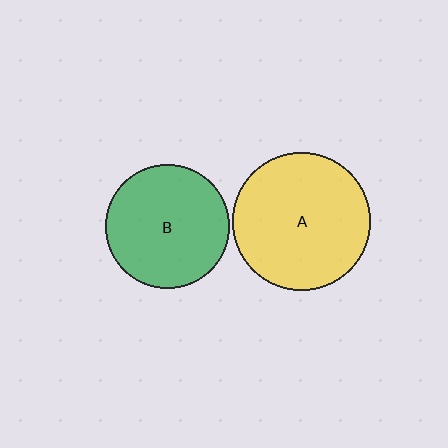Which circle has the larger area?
Circle A (yellow).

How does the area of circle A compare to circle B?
Approximately 1.3 times.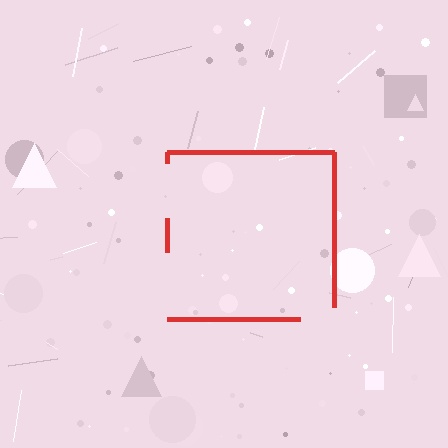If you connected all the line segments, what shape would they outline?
They would outline a square.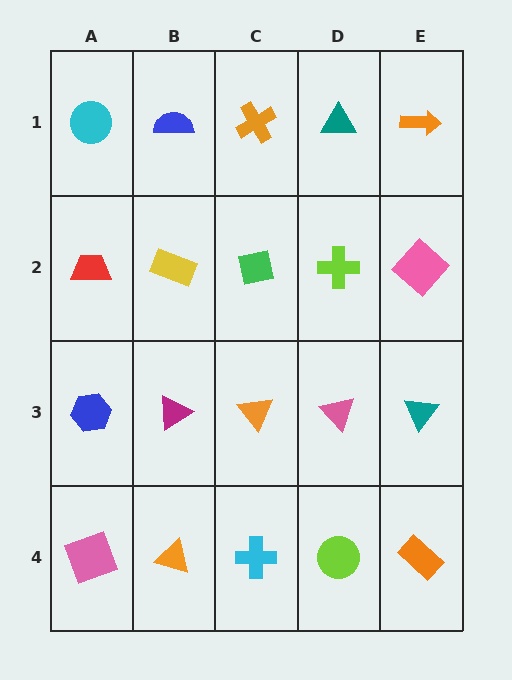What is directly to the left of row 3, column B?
A blue hexagon.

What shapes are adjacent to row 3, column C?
A green square (row 2, column C), a cyan cross (row 4, column C), a magenta triangle (row 3, column B), a pink triangle (row 3, column D).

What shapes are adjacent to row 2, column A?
A cyan circle (row 1, column A), a blue hexagon (row 3, column A), a yellow rectangle (row 2, column B).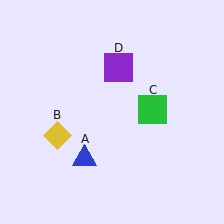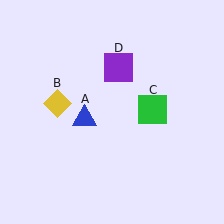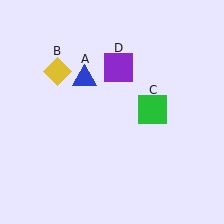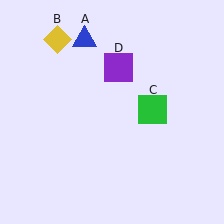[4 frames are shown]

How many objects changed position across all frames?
2 objects changed position: blue triangle (object A), yellow diamond (object B).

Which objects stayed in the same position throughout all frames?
Green square (object C) and purple square (object D) remained stationary.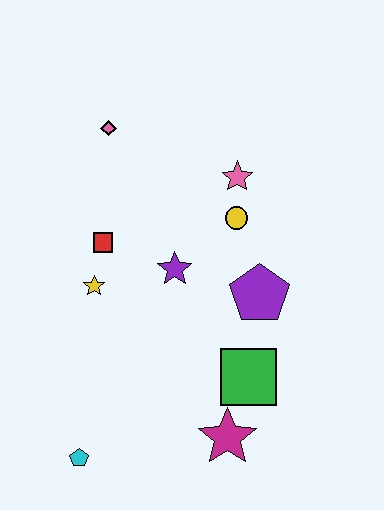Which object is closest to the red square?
The yellow star is closest to the red square.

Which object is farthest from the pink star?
The cyan pentagon is farthest from the pink star.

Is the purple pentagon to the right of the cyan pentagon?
Yes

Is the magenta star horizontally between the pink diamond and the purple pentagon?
Yes